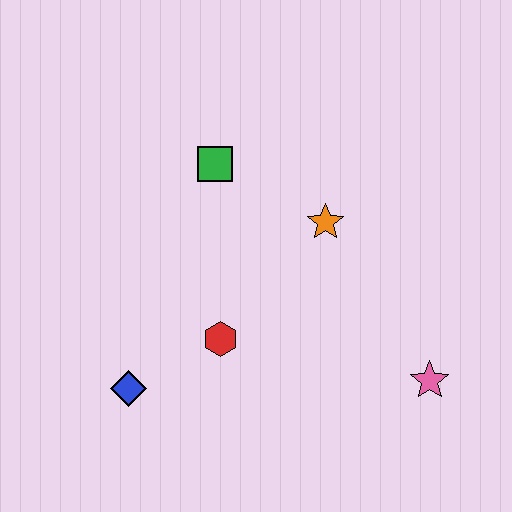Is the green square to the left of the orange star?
Yes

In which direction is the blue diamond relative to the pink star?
The blue diamond is to the left of the pink star.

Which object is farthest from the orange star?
The blue diamond is farthest from the orange star.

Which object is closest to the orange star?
The green square is closest to the orange star.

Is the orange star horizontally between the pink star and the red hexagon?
Yes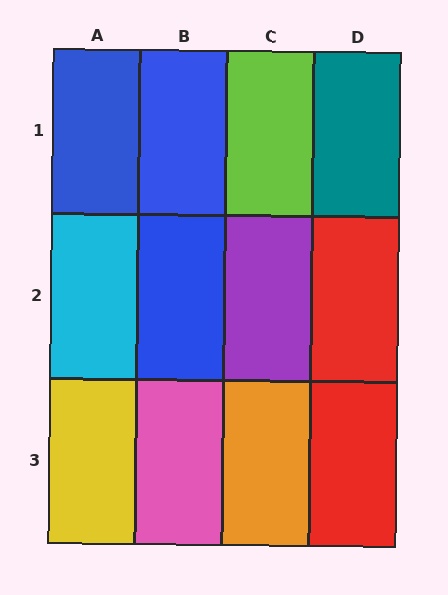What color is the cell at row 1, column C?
Lime.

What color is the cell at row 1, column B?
Blue.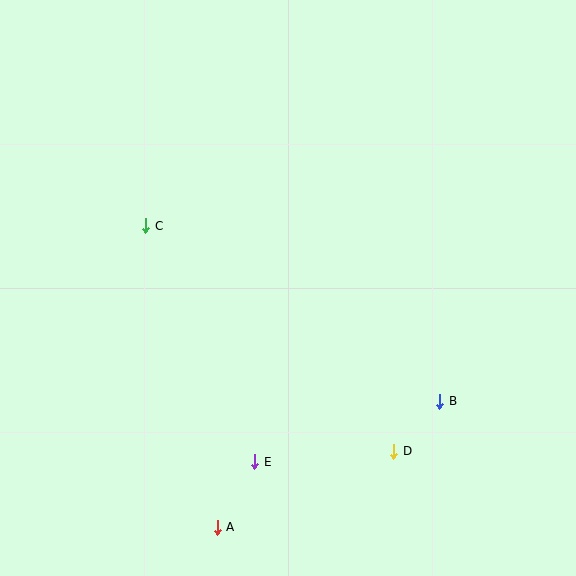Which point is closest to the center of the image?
Point C at (146, 226) is closest to the center.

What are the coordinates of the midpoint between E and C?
The midpoint between E and C is at (200, 344).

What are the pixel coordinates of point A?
Point A is at (217, 527).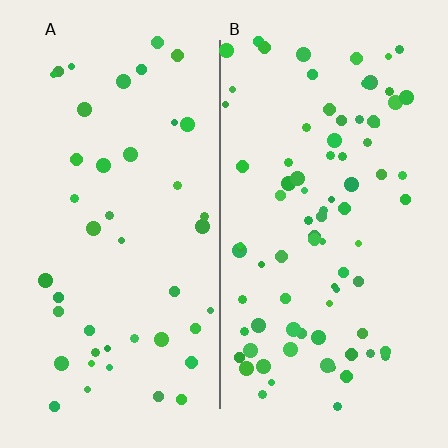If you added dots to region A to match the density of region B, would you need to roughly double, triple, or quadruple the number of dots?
Approximately double.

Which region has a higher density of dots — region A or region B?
B (the right).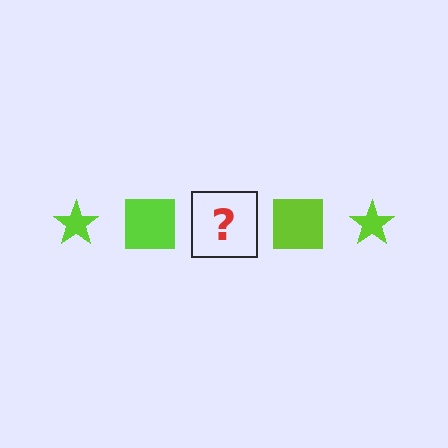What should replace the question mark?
The question mark should be replaced with a lime star.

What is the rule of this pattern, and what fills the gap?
The rule is that the pattern cycles through star, square shapes in lime. The gap should be filled with a lime star.